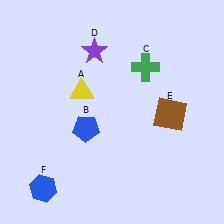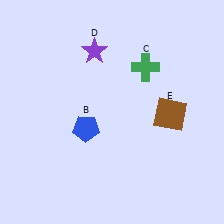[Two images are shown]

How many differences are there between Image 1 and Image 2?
There are 2 differences between the two images.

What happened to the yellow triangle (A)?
The yellow triangle (A) was removed in Image 2. It was in the top-left area of Image 1.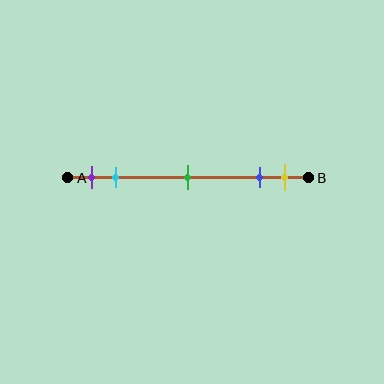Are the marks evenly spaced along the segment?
No, the marks are not evenly spaced.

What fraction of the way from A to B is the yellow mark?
The yellow mark is approximately 90% (0.9) of the way from A to B.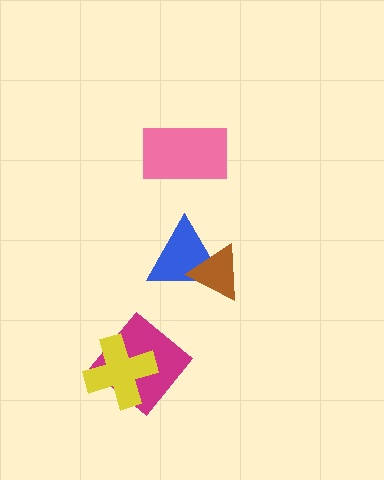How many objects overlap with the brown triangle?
1 object overlaps with the brown triangle.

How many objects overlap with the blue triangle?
1 object overlaps with the blue triangle.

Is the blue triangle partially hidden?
Yes, it is partially covered by another shape.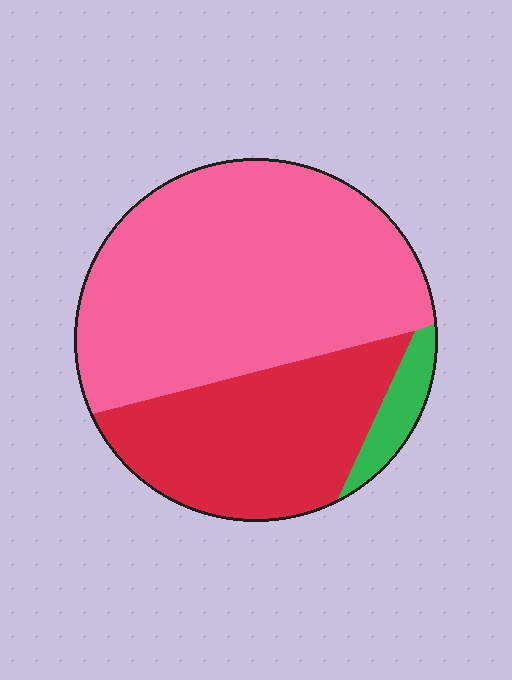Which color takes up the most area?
Pink, at roughly 60%.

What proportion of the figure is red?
Red takes up about one third (1/3) of the figure.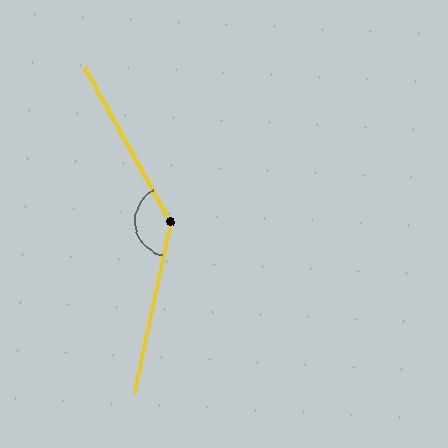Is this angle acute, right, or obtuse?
It is obtuse.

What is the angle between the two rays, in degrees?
Approximately 139 degrees.